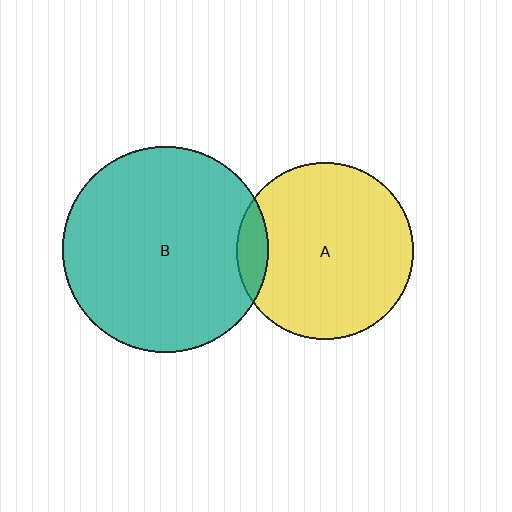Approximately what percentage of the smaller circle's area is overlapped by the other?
Approximately 10%.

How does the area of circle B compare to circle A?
Approximately 1.4 times.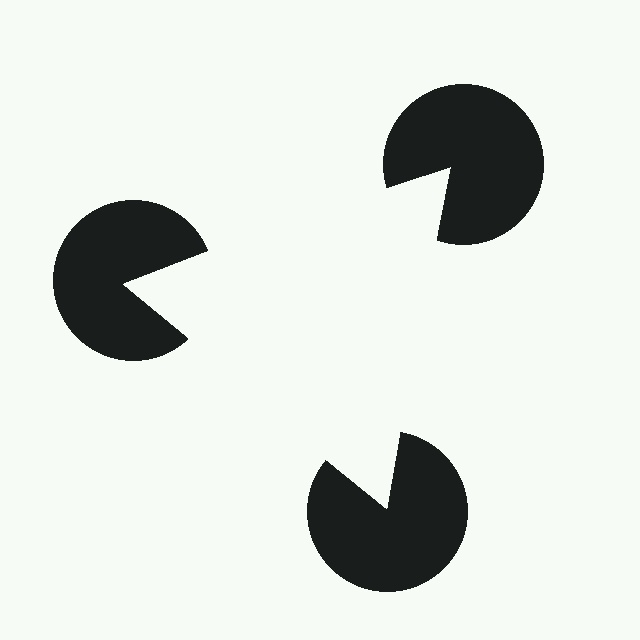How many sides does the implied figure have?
3 sides.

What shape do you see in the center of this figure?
An illusory triangle — its edges are inferred from the aligned wedge cuts in the pac-man discs, not physically drawn.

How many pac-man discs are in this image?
There are 3 — one at each vertex of the illusory triangle.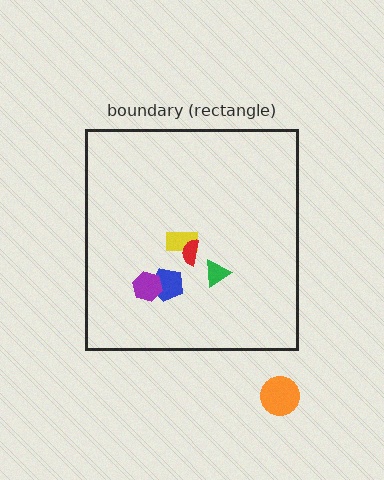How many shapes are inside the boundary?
5 inside, 1 outside.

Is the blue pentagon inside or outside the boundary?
Inside.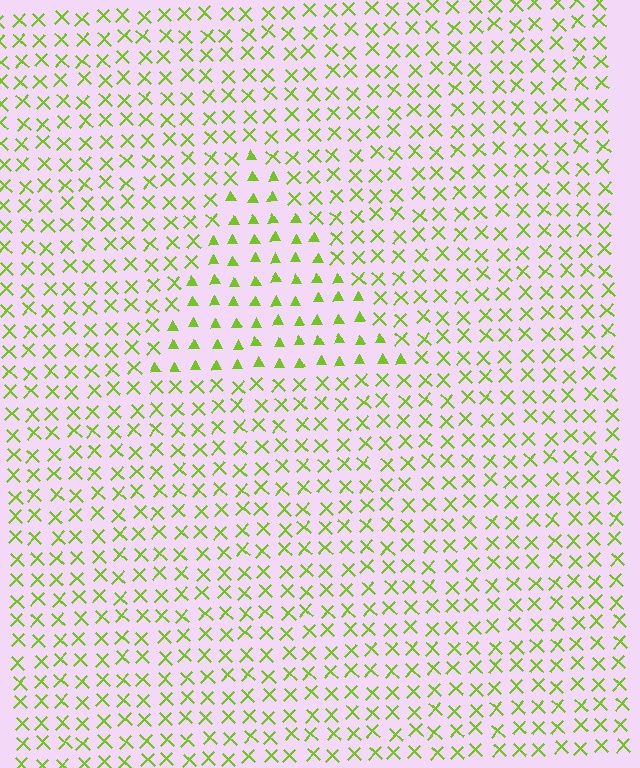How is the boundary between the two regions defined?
The boundary is defined by a change in element shape: triangles inside vs. X marks outside. All elements share the same color and spacing.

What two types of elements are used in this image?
The image uses triangles inside the triangle region and X marks outside it.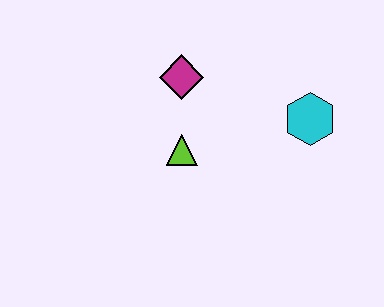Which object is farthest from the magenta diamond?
The cyan hexagon is farthest from the magenta diamond.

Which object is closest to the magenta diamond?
The lime triangle is closest to the magenta diamond.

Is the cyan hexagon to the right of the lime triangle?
Yes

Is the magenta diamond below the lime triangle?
No